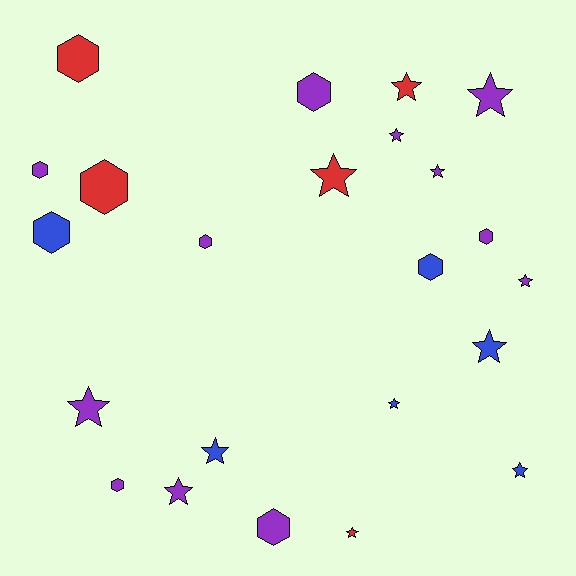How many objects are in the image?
There are 23 objects.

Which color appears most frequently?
Purple, with 12 objects.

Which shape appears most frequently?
Star, with 13 objects.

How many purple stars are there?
There are 6 purple stars.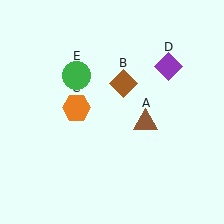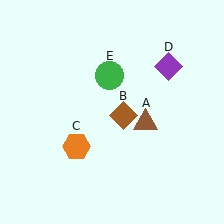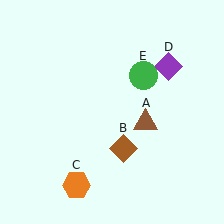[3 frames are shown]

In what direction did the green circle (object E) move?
The green circle (object E) moved right.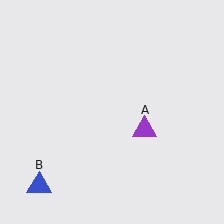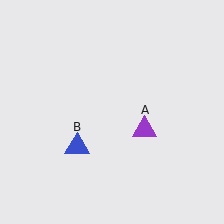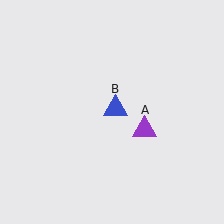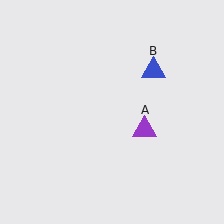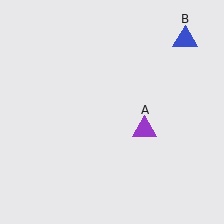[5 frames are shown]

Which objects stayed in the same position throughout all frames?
Purple triangle (object A) remained stationary.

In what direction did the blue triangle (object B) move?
The blue triangle (object B) moved up and to the right.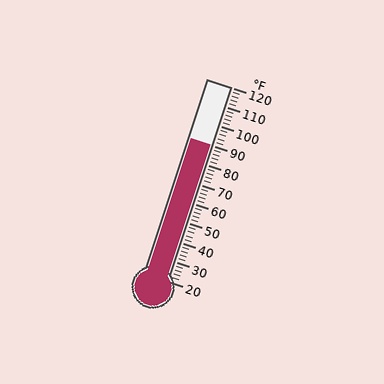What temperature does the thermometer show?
The thermometer shows approximately 90°F.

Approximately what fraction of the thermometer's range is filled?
The thermometer is filled to approximately 70% of its range.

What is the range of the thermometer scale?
The thermometer scale ranges from 20°F to 120°F.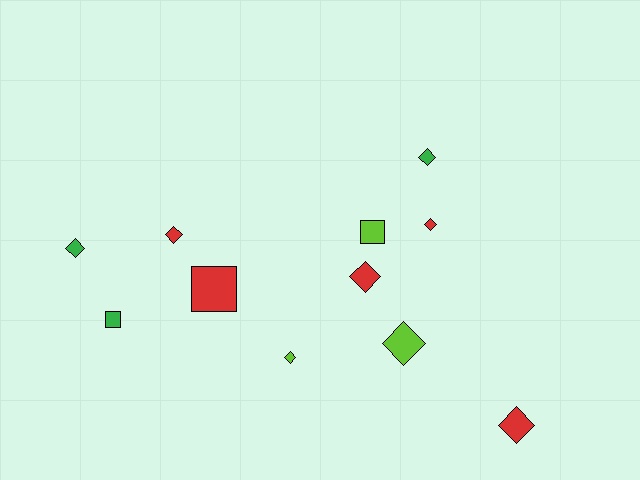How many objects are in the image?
There are 11 objects.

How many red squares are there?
There is 1 red square.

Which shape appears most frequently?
Diamond, with 8 objects.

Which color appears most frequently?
Red, with 5 objects.